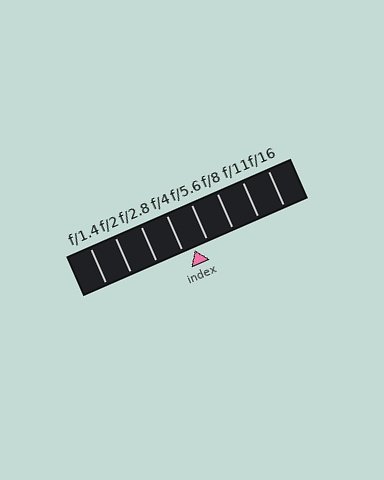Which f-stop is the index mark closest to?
The index mark is closest to f/4.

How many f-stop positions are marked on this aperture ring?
There are 8 f-stop positions marked.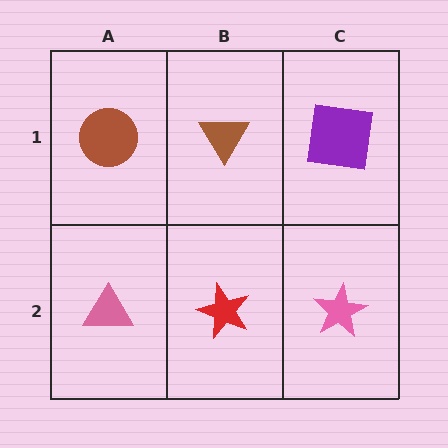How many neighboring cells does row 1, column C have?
2.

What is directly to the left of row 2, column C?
A red star.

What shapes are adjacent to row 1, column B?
A red star (row 2, column B), a brown circle (row 1, column A), a purple square (row 1, column C).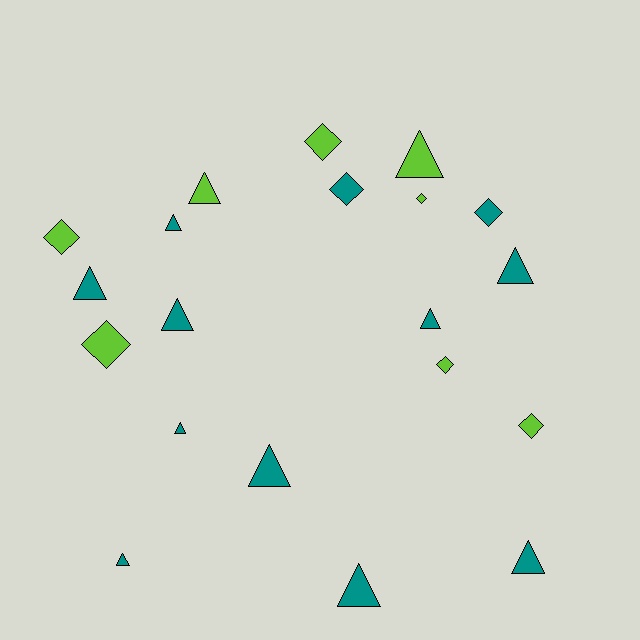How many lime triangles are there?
There are 2 lime triangles.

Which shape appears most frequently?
Triangle, with 12 objects.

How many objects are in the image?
There are 20 objects.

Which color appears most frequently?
Teal, with 12 objects.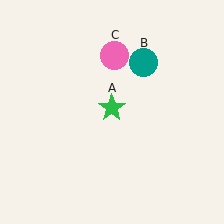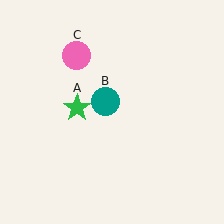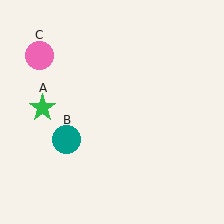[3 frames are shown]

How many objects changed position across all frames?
3 objects changed position: green star (object A), teal circle (object B), pink circle (object C).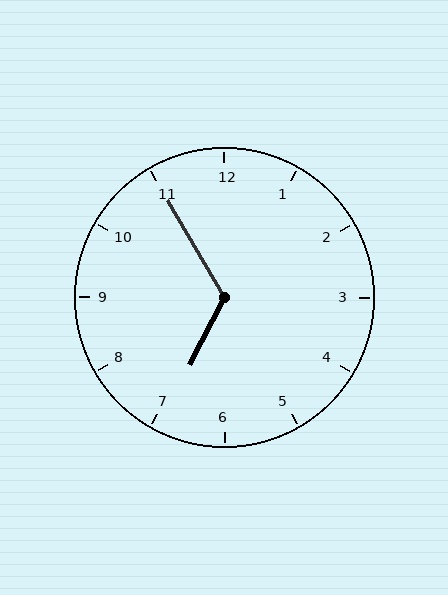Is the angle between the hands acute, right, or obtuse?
It is obtuse.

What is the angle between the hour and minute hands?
Approximately 122 degrees.